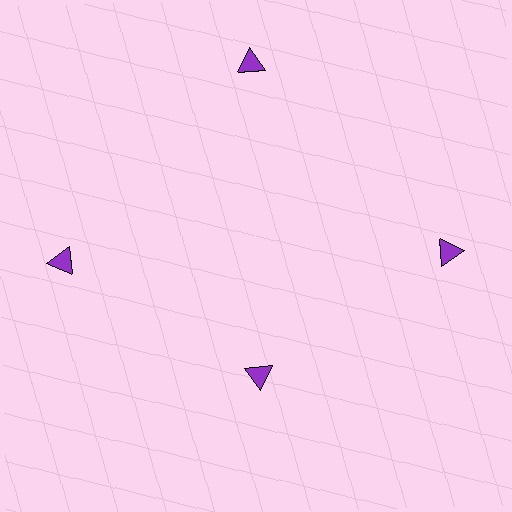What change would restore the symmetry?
The symmetry would be restored by moving it outward, back onto the ring so that all 4 triangles sit at equal angles and equal distance from the center.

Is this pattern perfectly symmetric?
No. The 4 purple triangles are arranged in a ring, but one element near the 6 o'clock position is pulled inward toward the center, breaking the 4-fold rotational symmetry.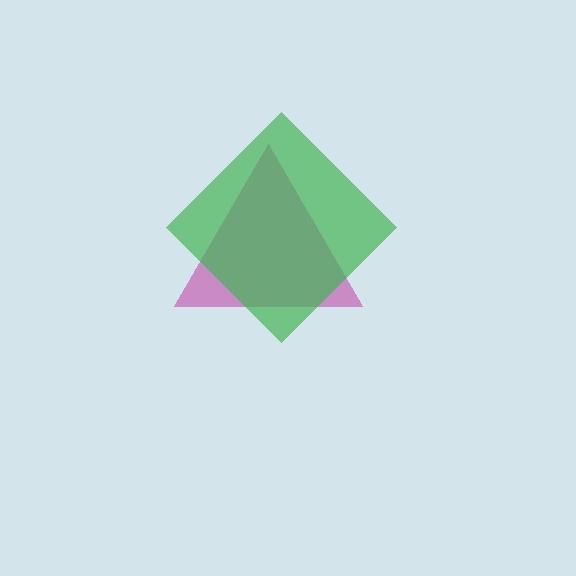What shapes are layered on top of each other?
The layered shapes are: a magenta triangle, a green diamond.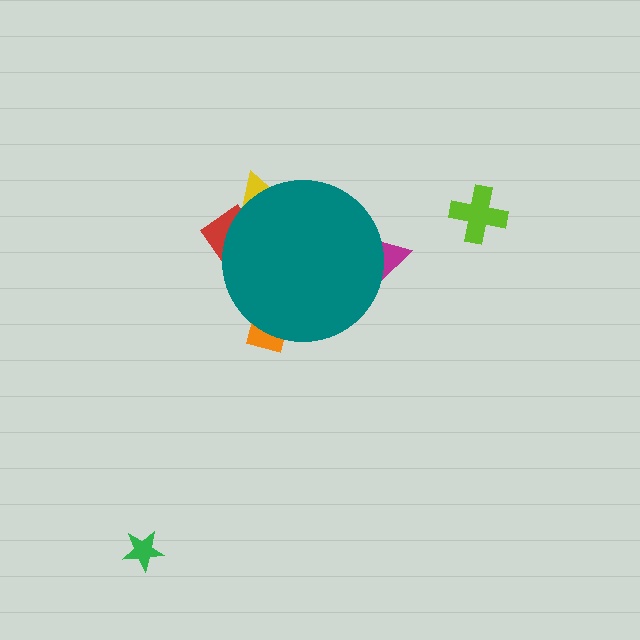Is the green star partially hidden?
No, the green star is fully visible.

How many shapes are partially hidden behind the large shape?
4 shapes are partially hidden.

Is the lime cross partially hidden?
No, the lime cross is fully visible.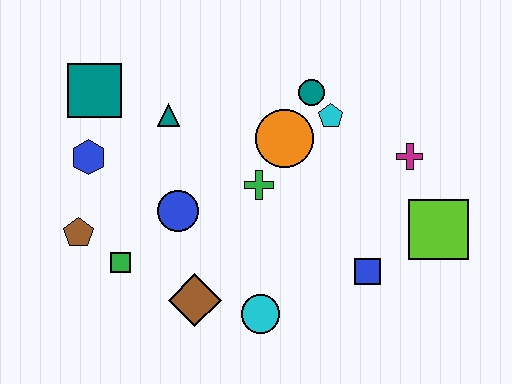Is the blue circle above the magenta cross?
No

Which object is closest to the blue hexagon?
The teal square is closest to the blue hexagon.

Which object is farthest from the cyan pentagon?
The brown pentagon is farthest from the cyan pentagon.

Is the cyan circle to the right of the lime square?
No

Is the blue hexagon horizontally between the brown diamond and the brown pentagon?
Yes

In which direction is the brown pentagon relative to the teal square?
The brown pentagon is below the teal square.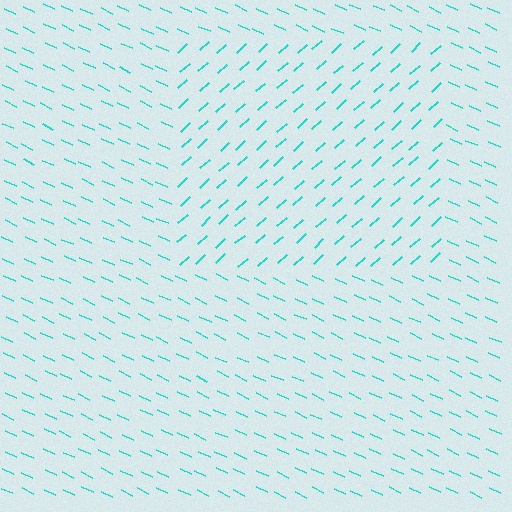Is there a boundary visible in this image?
Yes, there is a texture boundary formed by a change in line orientation.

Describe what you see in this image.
The image is filled with small cyan line segments. A rectangle region in the image has lines oriented differently from the surrounding lines, creating a visible texture boundary.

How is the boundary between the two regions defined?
The boundary is defined purely by a change in line orientation (approximately 67 degrees difference). All lines are the same color and thickness.